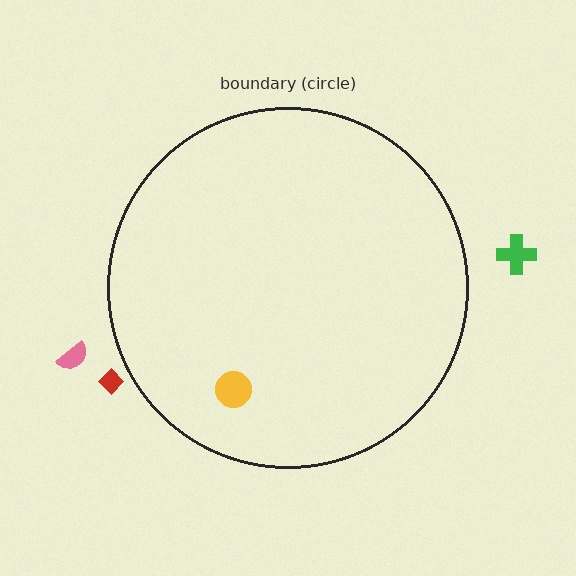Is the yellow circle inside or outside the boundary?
Inside.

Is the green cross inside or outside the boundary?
Outside.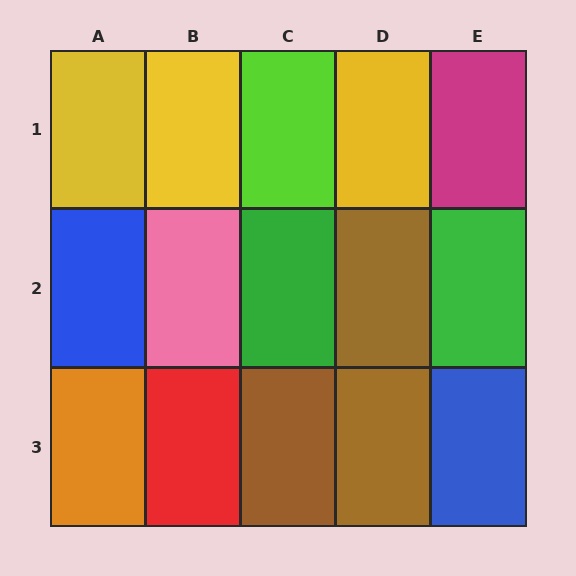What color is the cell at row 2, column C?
Green.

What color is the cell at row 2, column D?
Brown.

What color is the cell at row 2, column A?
Blue.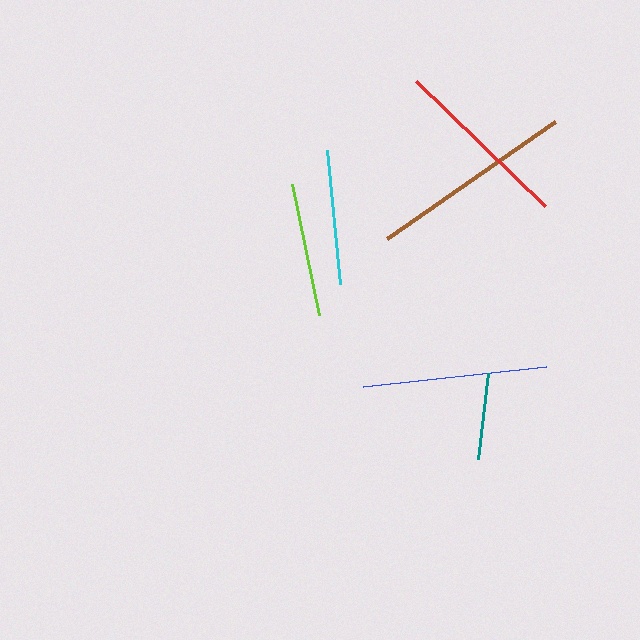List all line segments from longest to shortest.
From longest to shortest: brown, blue, red, cyan, lime, teal.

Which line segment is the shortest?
The teal line is the shortest at approximately 86 pixels.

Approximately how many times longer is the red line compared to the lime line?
The red line is approximately 1.3 times the length of the lime line.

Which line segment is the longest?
The brown line is the longest at approximately 205 pixels.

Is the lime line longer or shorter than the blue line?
The blue line is longer than the lime line.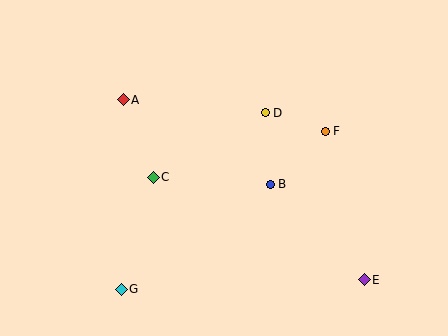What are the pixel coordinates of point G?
Point G is at (121, 289).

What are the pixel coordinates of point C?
Point C is at (153, 177).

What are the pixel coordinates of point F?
Point F is at (325, 131).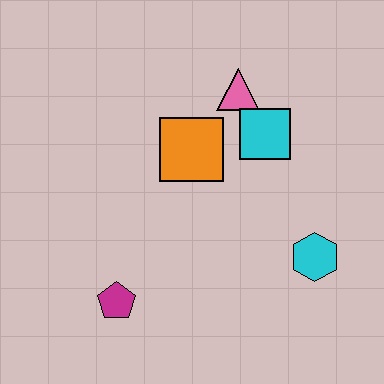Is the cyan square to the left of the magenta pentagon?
No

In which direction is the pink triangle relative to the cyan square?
The pink triangle is above the cyan square.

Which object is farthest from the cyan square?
The magenta pentagon is farthest from the cyan square.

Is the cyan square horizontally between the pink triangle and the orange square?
No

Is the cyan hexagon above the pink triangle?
No